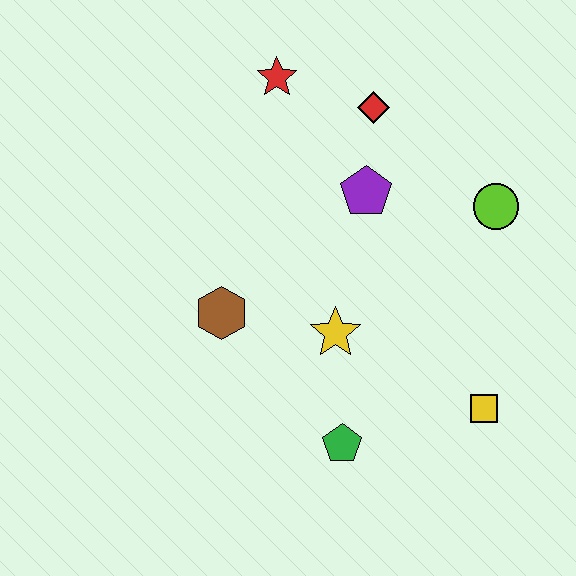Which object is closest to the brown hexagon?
The yellow star is closest to the brown hexagon.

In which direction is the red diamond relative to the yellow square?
The red diamond is above the yellow square.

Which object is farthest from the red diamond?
The green pentagon is farthest from the red diamond.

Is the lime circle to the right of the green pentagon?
Yes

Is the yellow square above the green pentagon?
Yes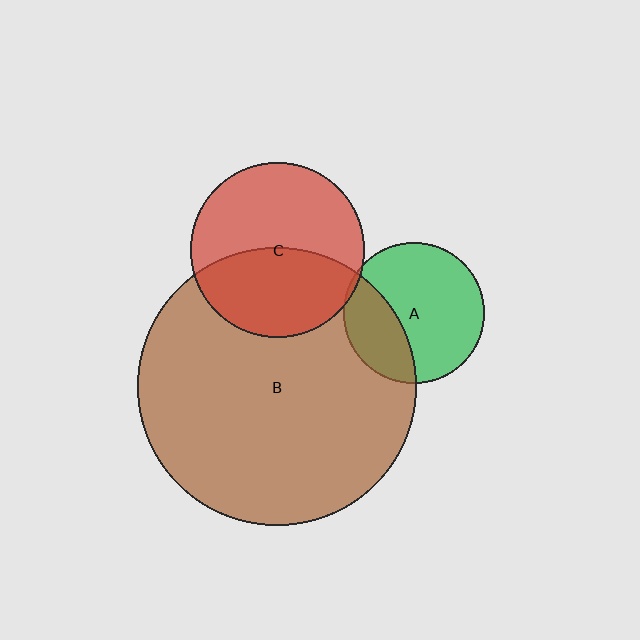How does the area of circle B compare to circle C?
Approximately 2.6 times.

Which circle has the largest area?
Circle B (brown).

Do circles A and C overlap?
Yes.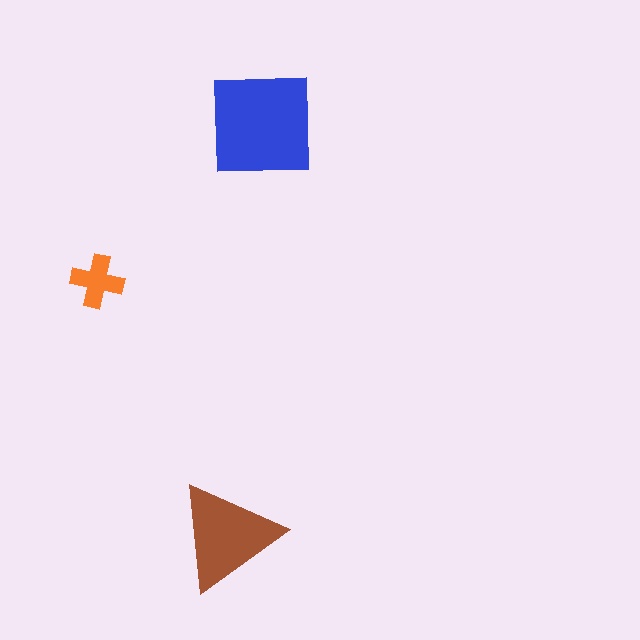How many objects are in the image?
There are 3 objects in the image.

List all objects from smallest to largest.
The orange cross, the brown triangle, the blue square.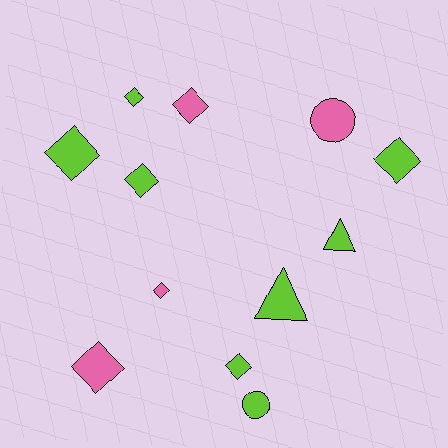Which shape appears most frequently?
Diamond, with 8 objects.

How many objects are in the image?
There are 12 objects.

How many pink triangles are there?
There are no pink triangles.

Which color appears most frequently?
Lime, with 8 objects.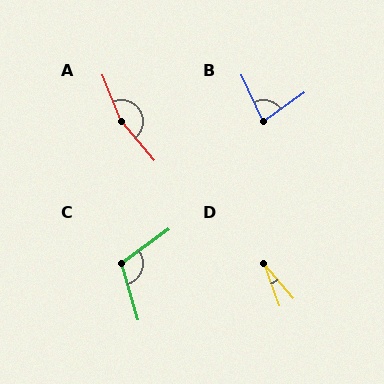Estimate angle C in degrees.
Approximately 109 degrees.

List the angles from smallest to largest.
D (21°), B (78°), C (109°), A (162°).